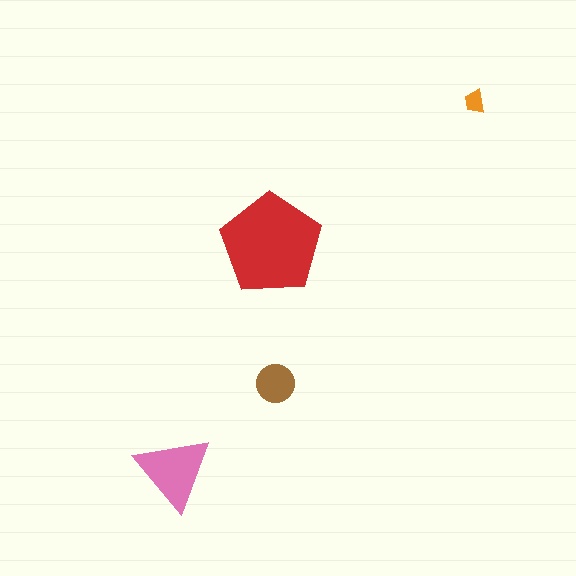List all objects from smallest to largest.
The orange trapezoid, the brown circle, the pink triangle, the red pentagon.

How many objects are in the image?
There are 4 objects in the image.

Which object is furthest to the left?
The pink triangle is leftmost.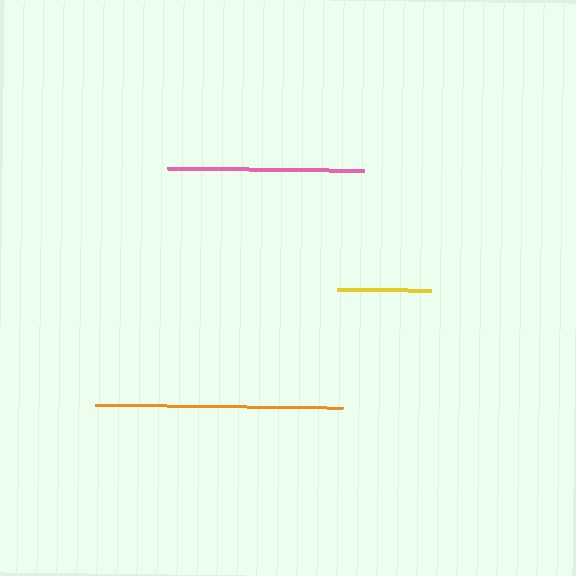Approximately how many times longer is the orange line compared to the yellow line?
The orange line is approximately 2.6 times the length of the yellow line.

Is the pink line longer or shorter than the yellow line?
The pink line is longer than the yellow line.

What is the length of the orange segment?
The orange segment is approximately 248 pixels long.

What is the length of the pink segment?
The pink segment is approximately 197 pixels long.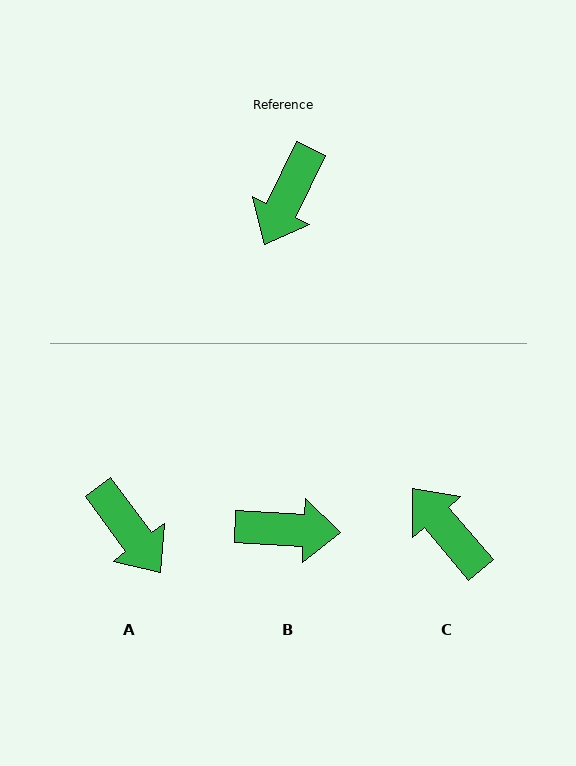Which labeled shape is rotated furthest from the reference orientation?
C, about 114 degrees away.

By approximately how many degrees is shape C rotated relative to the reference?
Approximately 114 degrees clockwise.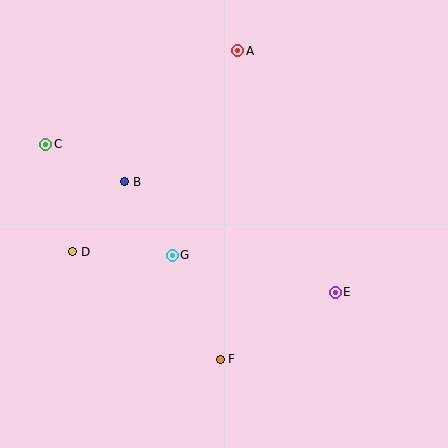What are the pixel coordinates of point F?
Point F is at (220, 359).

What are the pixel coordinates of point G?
Point G is at (172, 255).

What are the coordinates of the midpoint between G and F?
The midpoint between G and F is at (196, 307).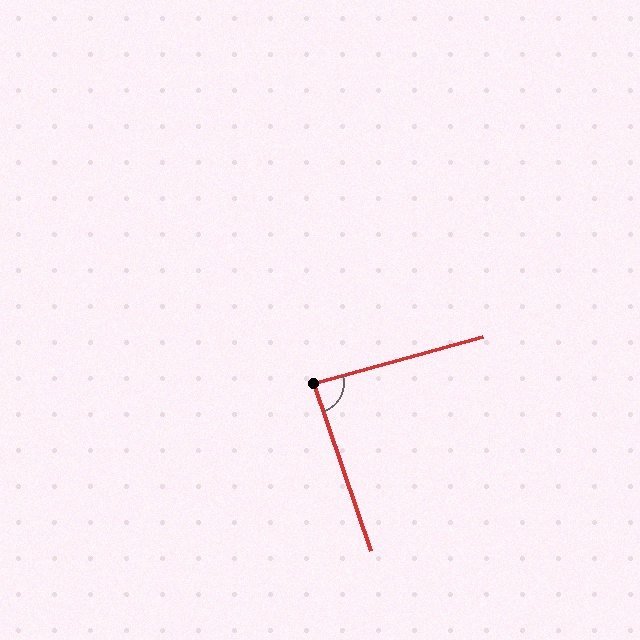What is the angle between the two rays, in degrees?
Approximately 87 degrees.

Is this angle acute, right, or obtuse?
It is approximately a right angle.